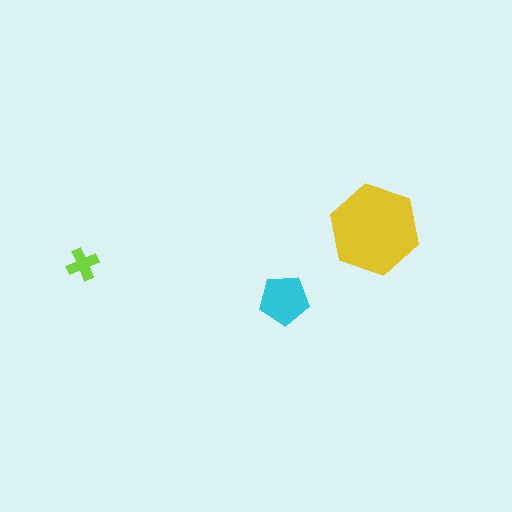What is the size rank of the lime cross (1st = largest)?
3rd.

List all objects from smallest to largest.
The lime cross, the cyan pentagon, the yellow hexagon.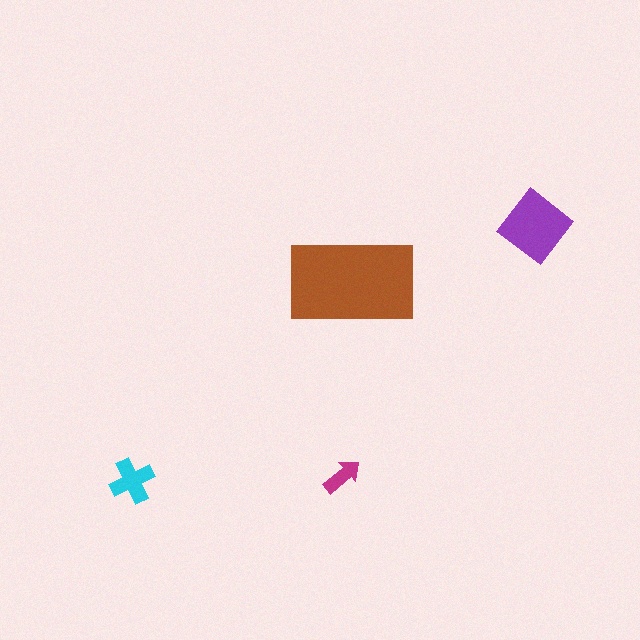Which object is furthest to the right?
The purple diamond is rightmost.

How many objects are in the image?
There are 4 objects in the image.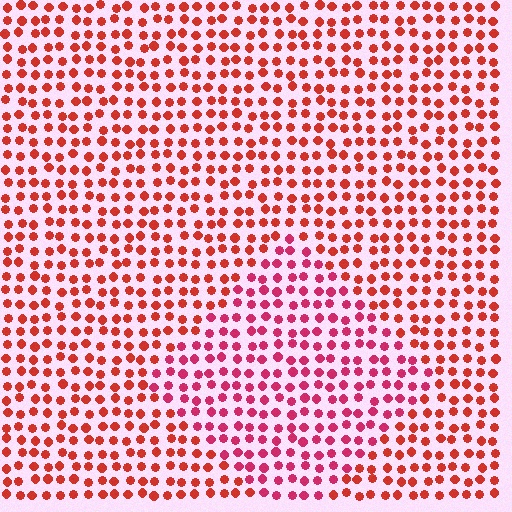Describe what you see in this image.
The image is filled with small red elements in a uniform arrangement. A diamond-shaped region is visible where the elements are tinted to a slightly different hue, forming a subtle color boundary.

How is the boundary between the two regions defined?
The boundary is defined purely by a slight shift in hue (about 26 degrees). Spacing, size, and orientation are identical on both sides.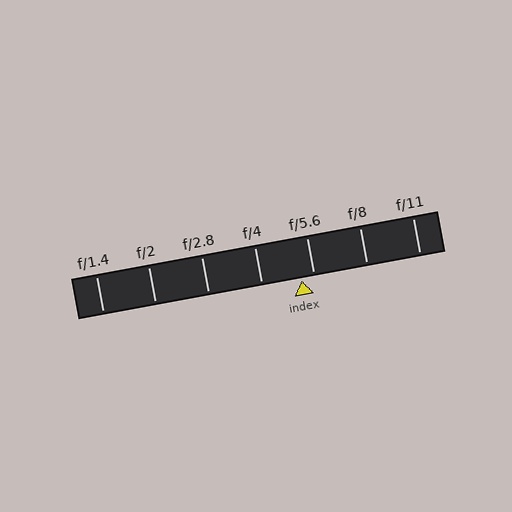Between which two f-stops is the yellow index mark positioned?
The index mark is between f/4 and f/5.6.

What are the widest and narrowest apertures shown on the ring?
The widest aperture shown is f/1.4 and the narrowest is f/11.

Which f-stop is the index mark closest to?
The index mark is closest to f/5.6.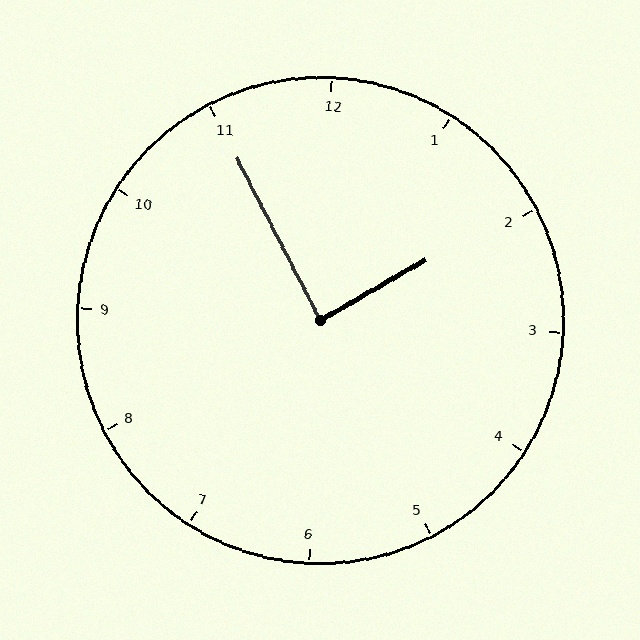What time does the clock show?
1:55.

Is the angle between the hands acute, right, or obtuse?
It is right.